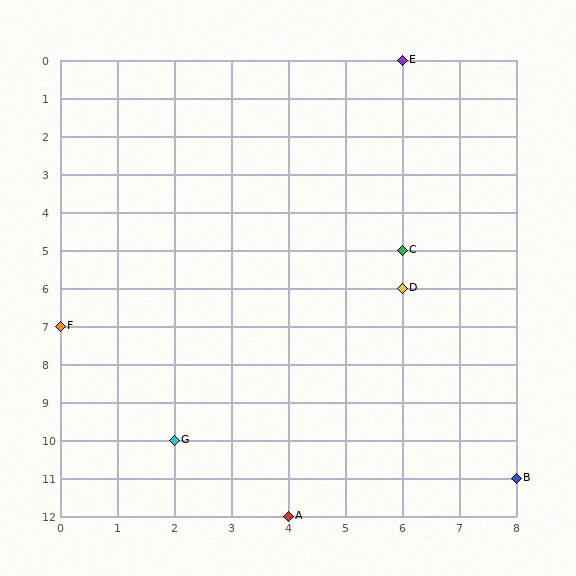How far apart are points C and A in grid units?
Points C and A are 2 columns and 7 rows apart (about 7.3 grid units diagonally).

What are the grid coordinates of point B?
Point B is at grid coordinates (8, 11).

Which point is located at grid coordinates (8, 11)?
Point B is at (8, 11).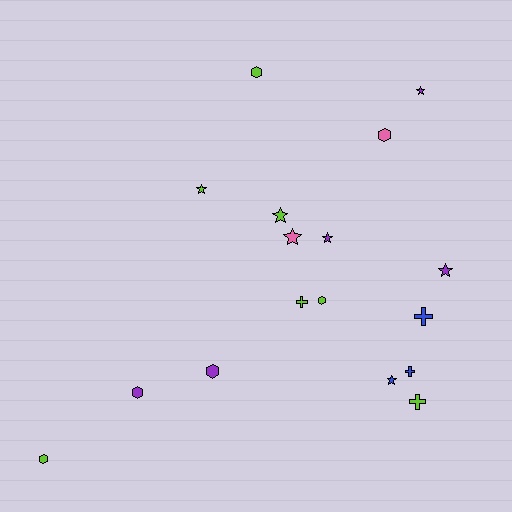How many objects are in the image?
There are 17 objects.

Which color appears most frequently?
Lime, with 7 objects.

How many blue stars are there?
There is 1 blue star.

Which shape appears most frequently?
Star, with 7 objects.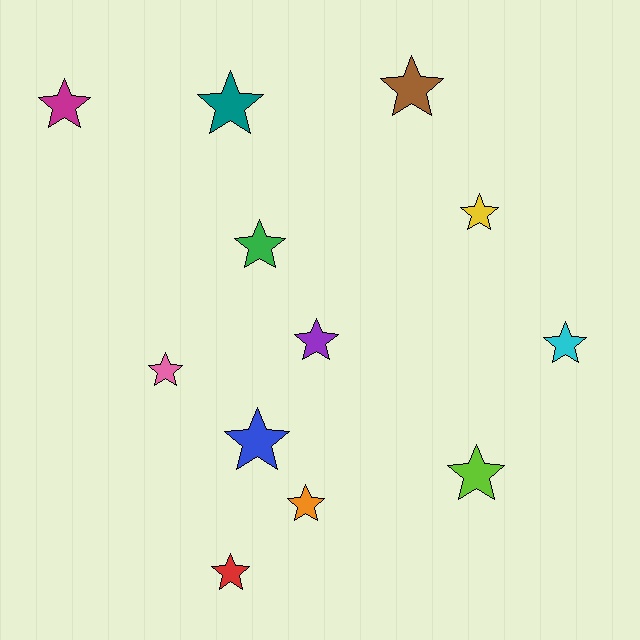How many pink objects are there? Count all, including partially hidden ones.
There is 1 pink object.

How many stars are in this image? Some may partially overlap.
There are 12 stars.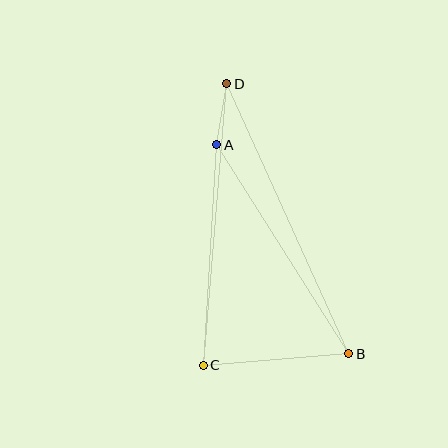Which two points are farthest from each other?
Points B and D are farthest from each other.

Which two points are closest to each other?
Points A and D are closest to each other.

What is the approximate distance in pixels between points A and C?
The distance between A and C is approximately 221 pixels.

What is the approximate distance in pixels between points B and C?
The distance between B and C is approximately 146 pixels.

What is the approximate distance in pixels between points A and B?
The distance between A and B is approximately 247 pixels.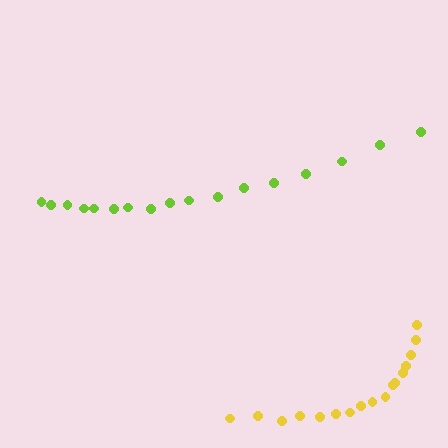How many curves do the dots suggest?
There are 2 distinct paths.